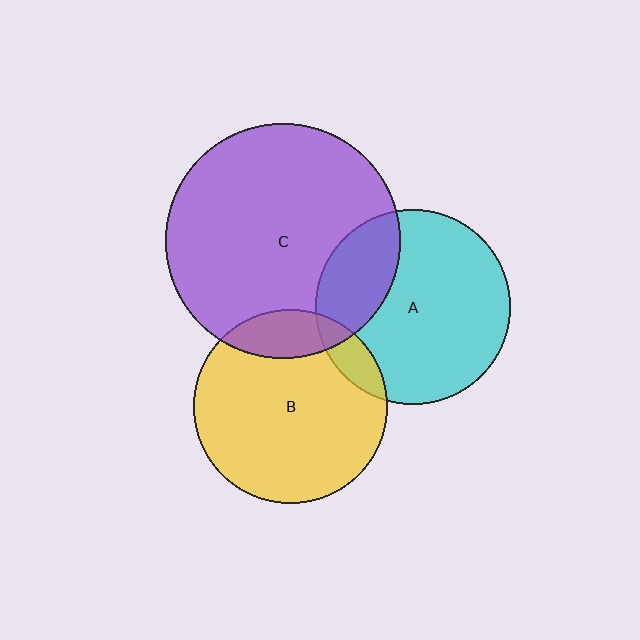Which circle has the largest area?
Circle C (purple).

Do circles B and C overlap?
Yes.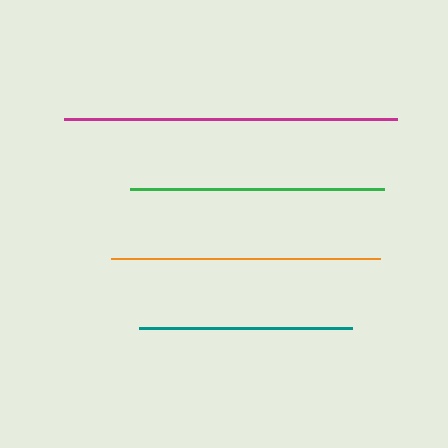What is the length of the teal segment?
The teal segment is approximately 213 pixels long.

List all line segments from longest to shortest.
From longest to shortest: magenta, orange, green, teal.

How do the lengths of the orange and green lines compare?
The orange and green lines are approximately the same length.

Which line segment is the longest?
The magenta line is the longest at approximately 333 pixels.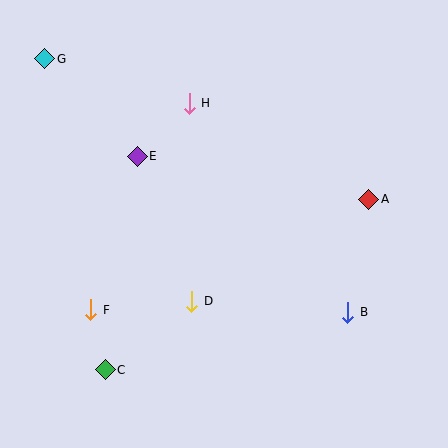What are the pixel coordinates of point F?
Point F is at (91, 310).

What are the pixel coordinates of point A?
Point A is at (369, 199).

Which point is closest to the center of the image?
Point D at (192, 301) is closest to the center.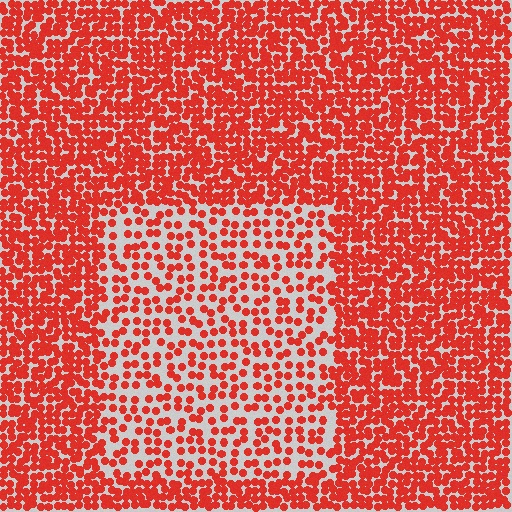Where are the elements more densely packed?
The elements are more densely packed outside the rectangle boundary.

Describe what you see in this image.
The image contains small red elements arranged at two different densities. A rectangle-shaped region is visible where the elements are less densely packed than the surrounding area.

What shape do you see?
I see a rectangle.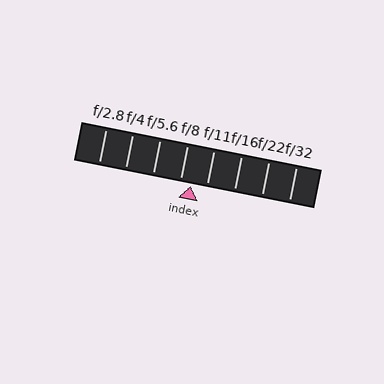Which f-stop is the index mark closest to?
The index mark is closest to f/8.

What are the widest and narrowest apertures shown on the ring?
The widest aperture shown is f/2.8 and the narrowest is f/32.